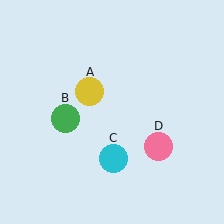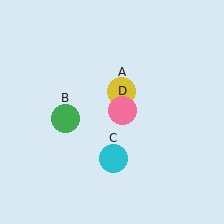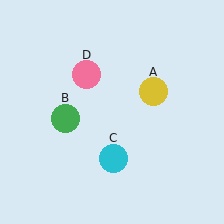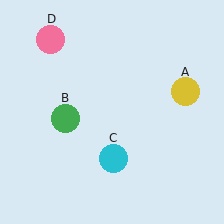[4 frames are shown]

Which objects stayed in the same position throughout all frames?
Green circle (object B) and cyan circle (object C) remained stationary.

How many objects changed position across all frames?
2 objects changed position: yellow circle (object A), pink circle (object D).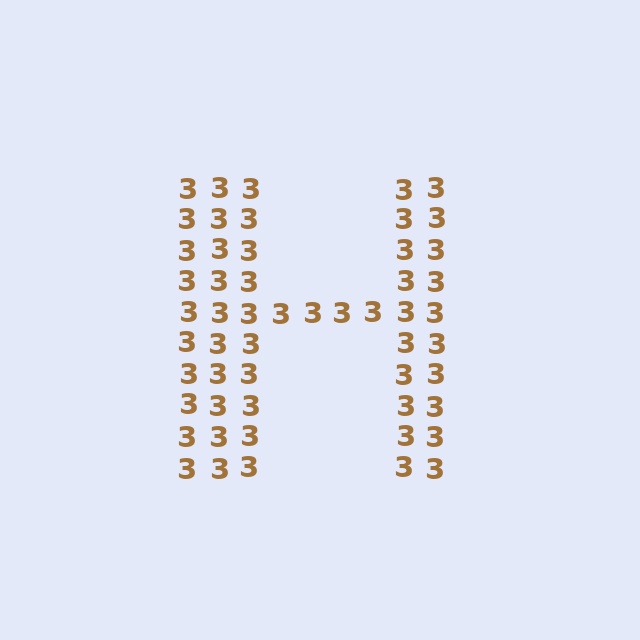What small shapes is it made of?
It is made of small digit 3's.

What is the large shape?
The large shape is the letter H.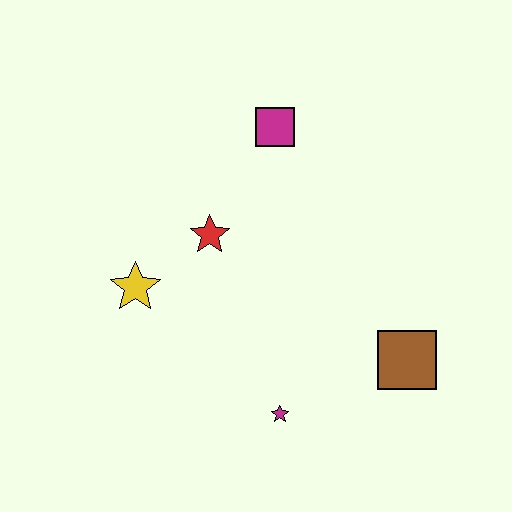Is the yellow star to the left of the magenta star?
Yes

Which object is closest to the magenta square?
The red star is closest to the magenta square.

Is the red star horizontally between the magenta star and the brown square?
No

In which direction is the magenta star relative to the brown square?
The magenta star is to the left of the brown square.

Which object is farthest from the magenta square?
The magenta star is farthest from the magenta square.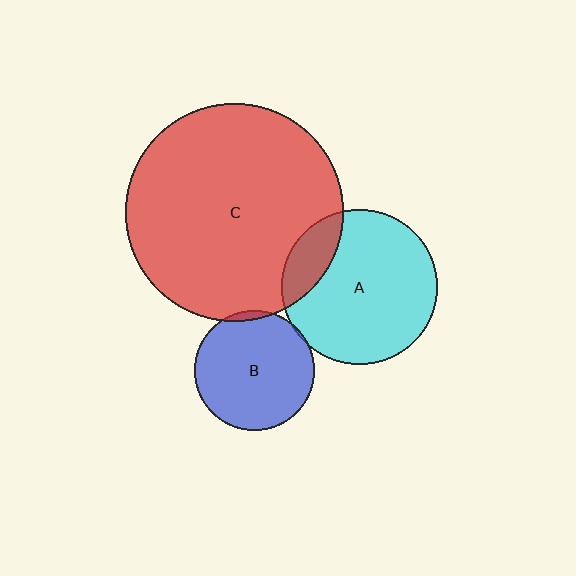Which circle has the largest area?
Circle C (red).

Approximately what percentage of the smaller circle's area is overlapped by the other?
Approximately 15%.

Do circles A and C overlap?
Yes.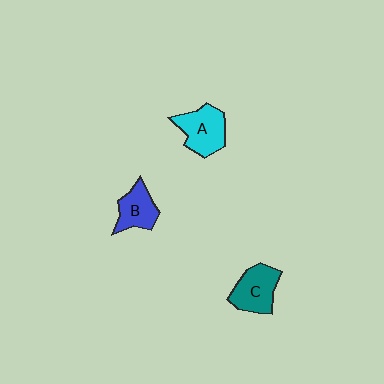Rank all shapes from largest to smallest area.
From largest to smallest: A (cyan), C (teal), B (blue).